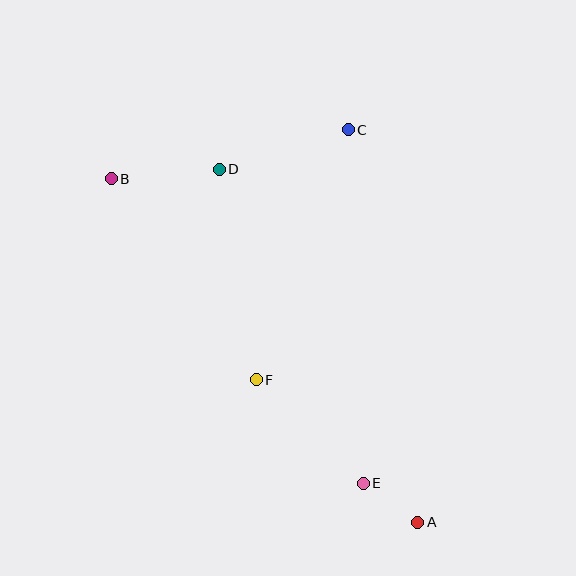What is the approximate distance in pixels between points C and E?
The distance between C and E is approximately 353 pixels.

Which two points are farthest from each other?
Points A and B are farthest from each other.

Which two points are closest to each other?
Points A and E are closest to each other.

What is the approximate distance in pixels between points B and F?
The distance between B and F is approximately 248 pixels.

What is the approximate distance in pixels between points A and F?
The distance between A and F is approximately 216 pixels.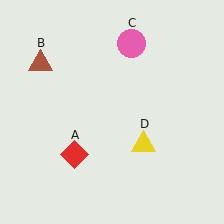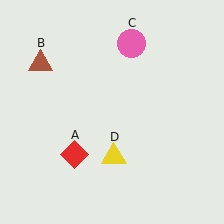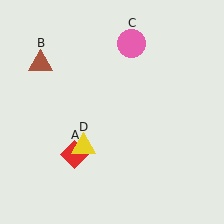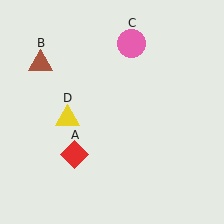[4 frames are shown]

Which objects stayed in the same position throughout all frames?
Red diamond (object A) and brown triangle (object B) and pink circle (object C) remained stationary.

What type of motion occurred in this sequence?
The yellow triangle (object D) rotated clockwise around the center of the scene.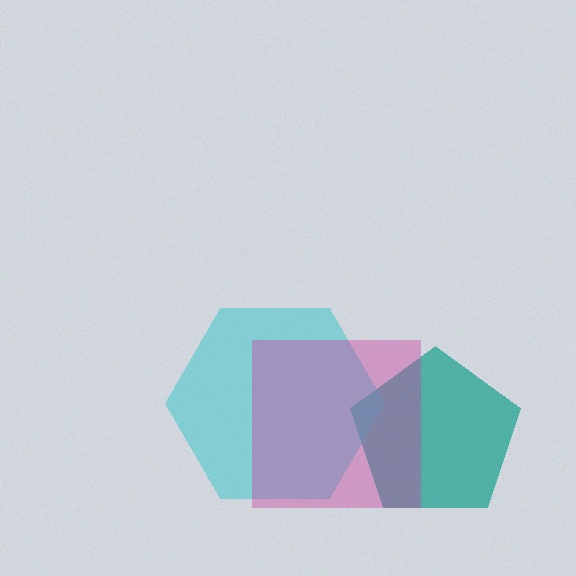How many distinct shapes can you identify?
There are 3 distinct shapes: a teal pentagon, a cyan hexagon, a magenta square.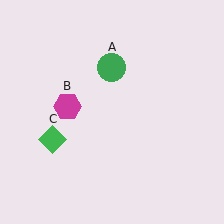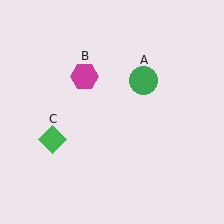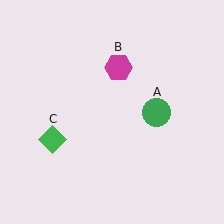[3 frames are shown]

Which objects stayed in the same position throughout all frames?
Green diamond (object C) remained stationary.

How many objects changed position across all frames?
2 objects changed position: green circle (object A), magenta hexagon (object B).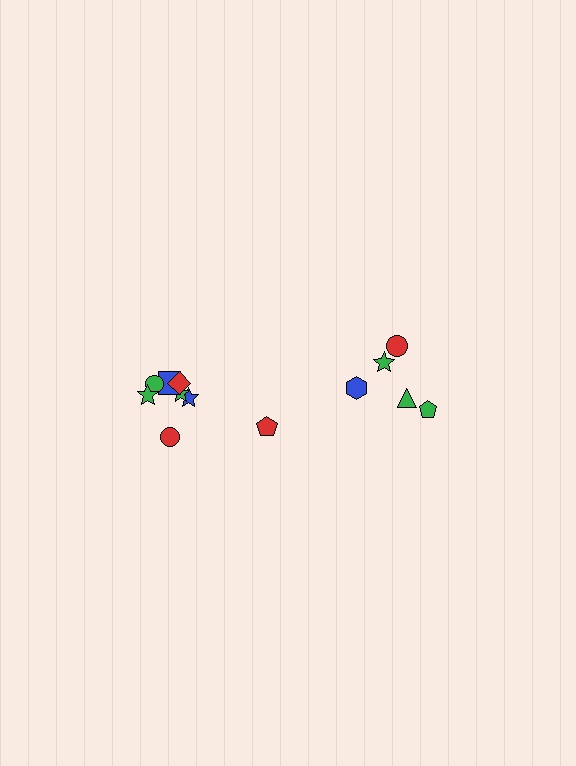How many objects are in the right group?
There are 5 objects.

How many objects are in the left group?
There are 8 objects.